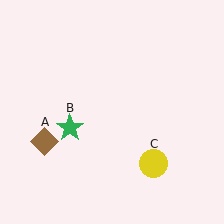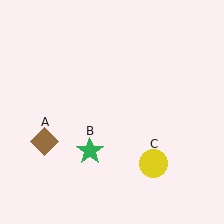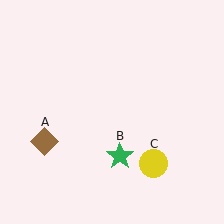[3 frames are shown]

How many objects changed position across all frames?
1 object changed position: green star (object B).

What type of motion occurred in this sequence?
The green star (object B) rotated counterclockwise around the center of the scene.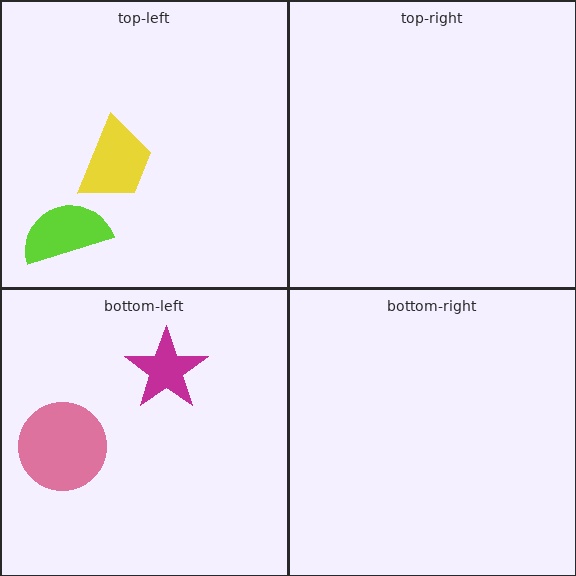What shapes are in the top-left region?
The lime semicircle, the yellow trapezoid.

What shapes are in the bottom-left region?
The pink circle, the magenta star.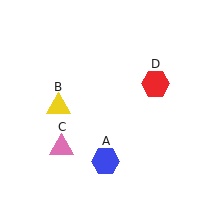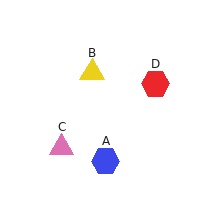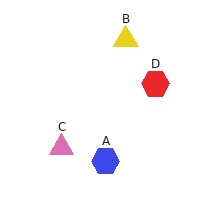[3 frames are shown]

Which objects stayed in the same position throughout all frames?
Blue hexagon (object A) and pink triangle (object C) and red hexagon (object D) remained stationary.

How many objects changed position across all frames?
1 object changed position: yellow triangle (object B).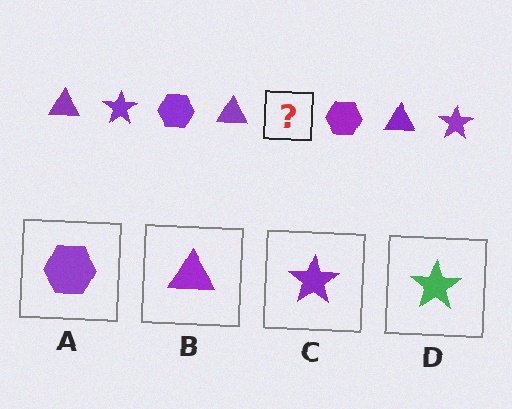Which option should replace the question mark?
Option C.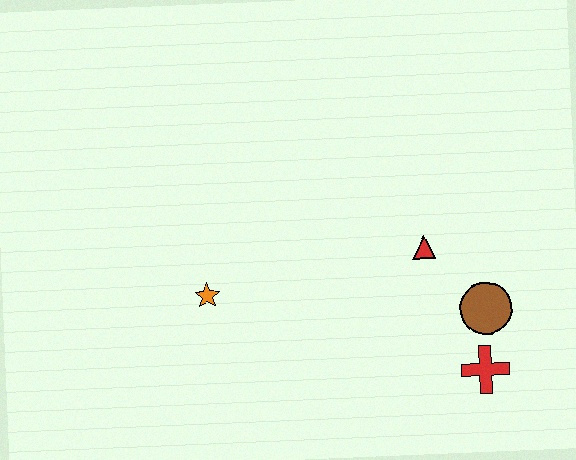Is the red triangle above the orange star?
Yes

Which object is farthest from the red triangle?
The orange star is farthest from the red triangle.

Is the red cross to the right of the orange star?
Yes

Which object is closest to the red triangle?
The brown circle is closest to the red triangle.